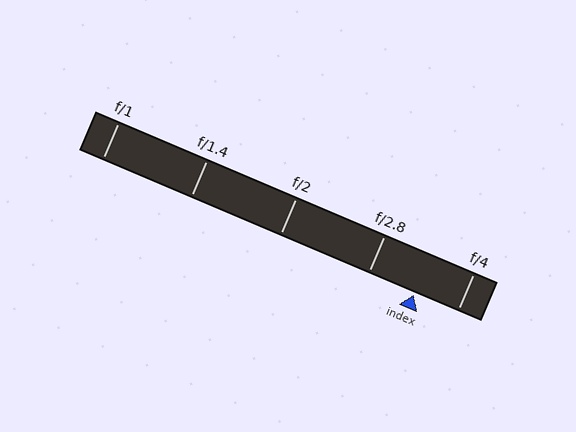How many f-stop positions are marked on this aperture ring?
There are 5 f-stop positions marked.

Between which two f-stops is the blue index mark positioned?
The index mark is between f/2.8 and f/4.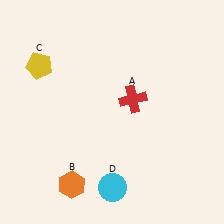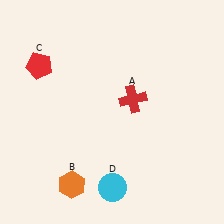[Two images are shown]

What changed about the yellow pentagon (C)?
In Image 1, C is yellow. In Image 2, it changed to red.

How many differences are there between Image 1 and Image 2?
There is 1 difference between the two images.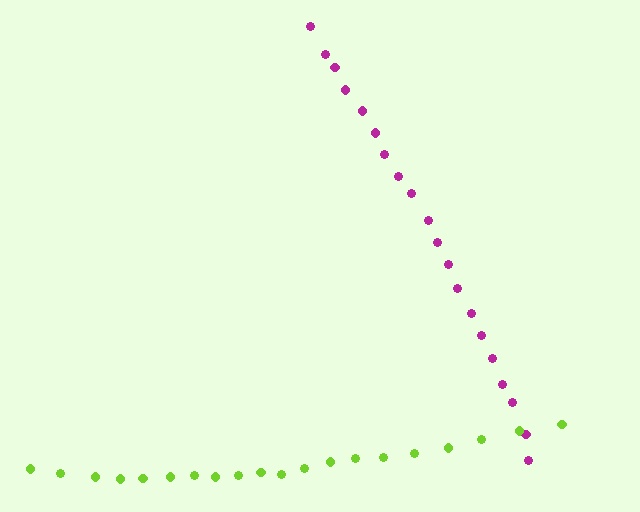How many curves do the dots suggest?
There are 2 distinct paths.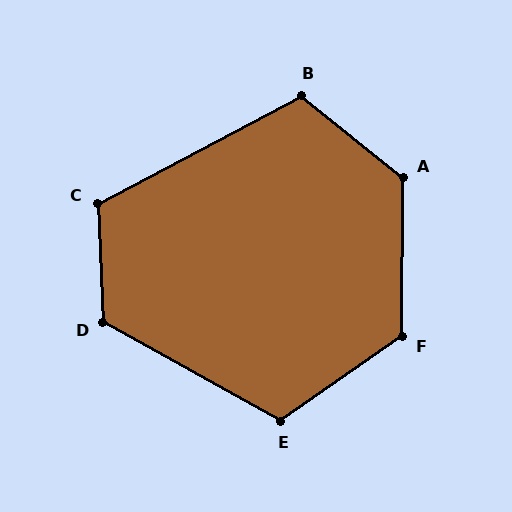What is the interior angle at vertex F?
Approximately 125 degrees (obtuse).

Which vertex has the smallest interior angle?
B, at approximately 113 degrees.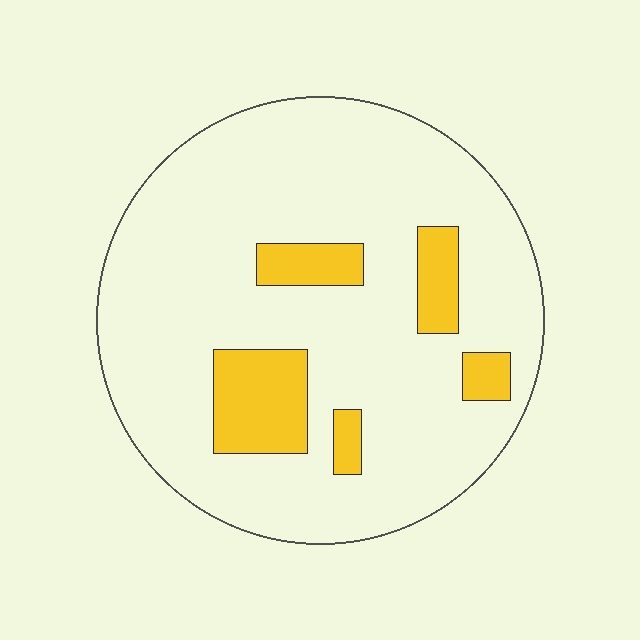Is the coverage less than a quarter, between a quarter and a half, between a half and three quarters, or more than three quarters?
Less than a quarter.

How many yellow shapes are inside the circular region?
5.